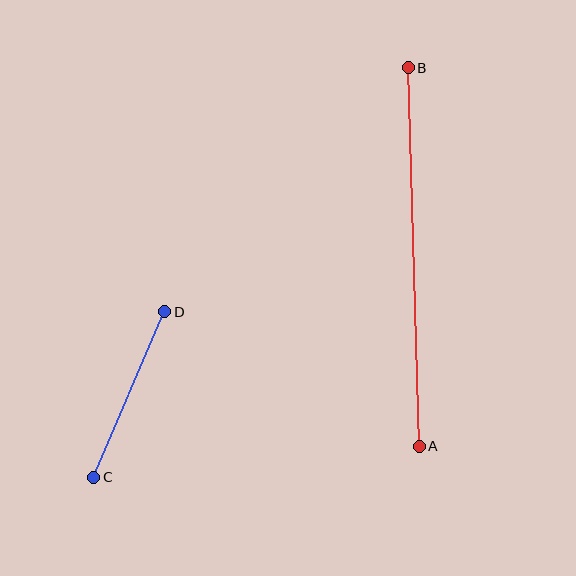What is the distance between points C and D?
The distance is approximately 180 pixels.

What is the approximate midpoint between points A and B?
The midpoint is at approximately (414, 257) pixels.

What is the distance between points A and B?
The distance is approximately 379 pixels.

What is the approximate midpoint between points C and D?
The midpoint is at approximately (129, 395) pixels.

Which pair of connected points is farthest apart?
Points A and B are farthest apart.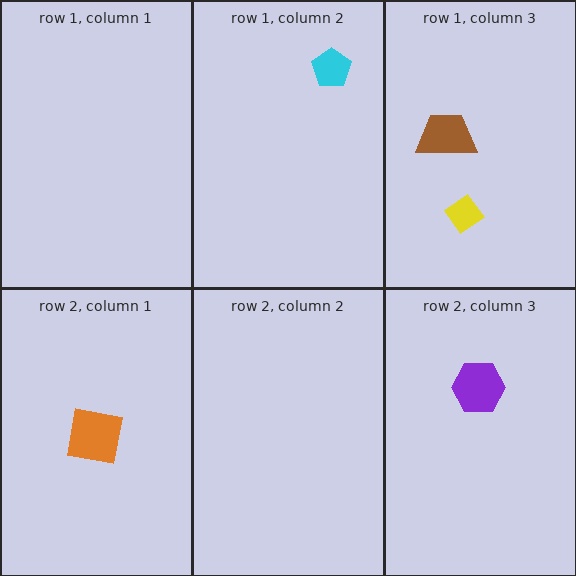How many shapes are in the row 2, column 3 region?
1.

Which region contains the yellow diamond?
The row 1, column 3 region.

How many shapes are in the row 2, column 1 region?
1.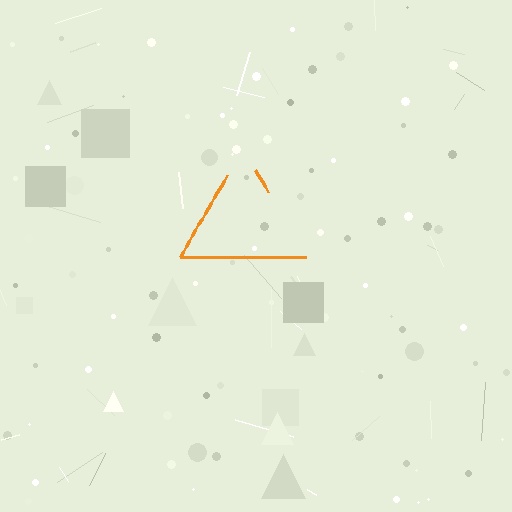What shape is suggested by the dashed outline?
The dashed outline suggests a triangle.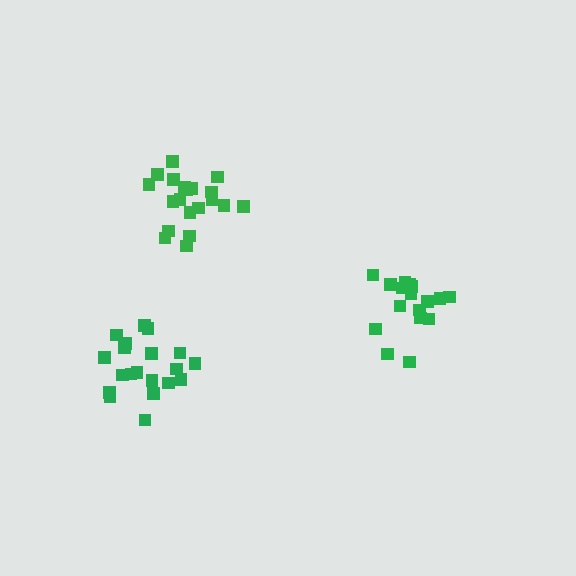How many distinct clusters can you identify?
There are 3 distinct clusters.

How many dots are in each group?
Group 1: 20 dots, Group 2: 17 dots, Group 3: 20 dots (57 total).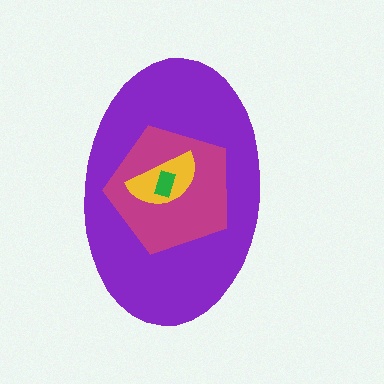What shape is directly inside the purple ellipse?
The magenta pentagon.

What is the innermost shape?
The green rectangle.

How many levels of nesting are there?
4.